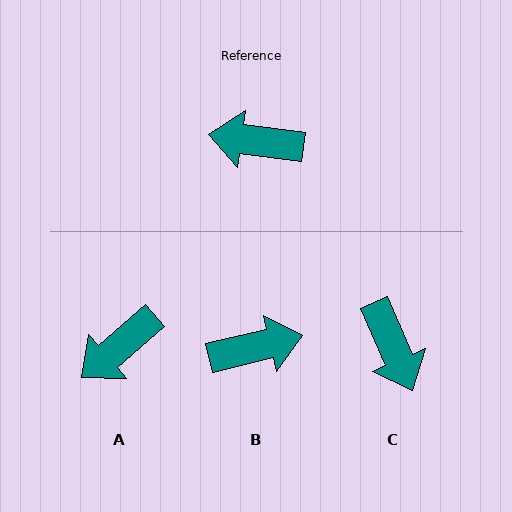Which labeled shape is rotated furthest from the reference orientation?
B, about 159 degrees away.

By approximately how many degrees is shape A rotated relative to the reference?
Approximately 48 degrees counter-clockwise.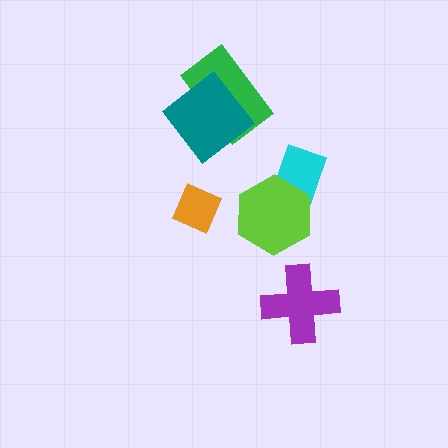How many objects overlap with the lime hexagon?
1 object overlaps with the lime hexagon.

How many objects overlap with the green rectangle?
1 object overlaps with the green rectangle.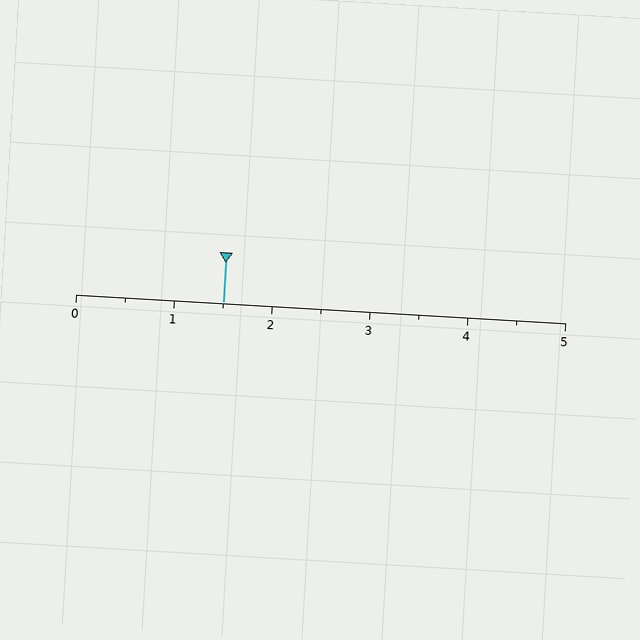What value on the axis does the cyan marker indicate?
The marker indicates approximately 1.5.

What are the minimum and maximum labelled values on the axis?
The axis runs from 0 to 5.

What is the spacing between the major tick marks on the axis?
The major ticks are spaced 1 apart.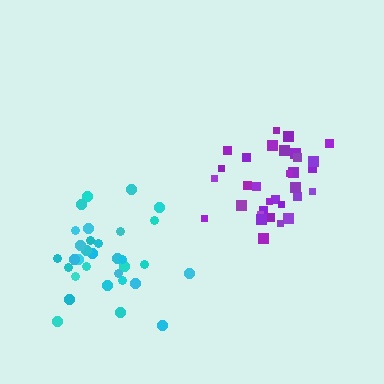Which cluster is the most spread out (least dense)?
Purple.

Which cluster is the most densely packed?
Cyan.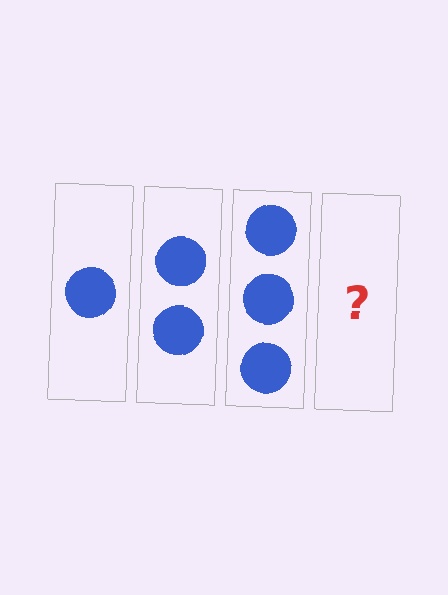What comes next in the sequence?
The next element should be 4 circles.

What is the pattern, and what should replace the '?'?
The pattern is that each step adds one more circle. The '?' should be 4 circles.